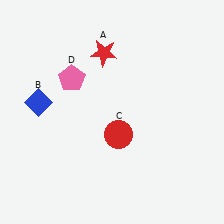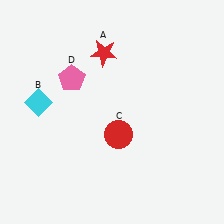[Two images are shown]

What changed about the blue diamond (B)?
In Image 1, B is blue. In Image 2, it changed to cyan.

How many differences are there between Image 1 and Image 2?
There is 1 difference between the two images.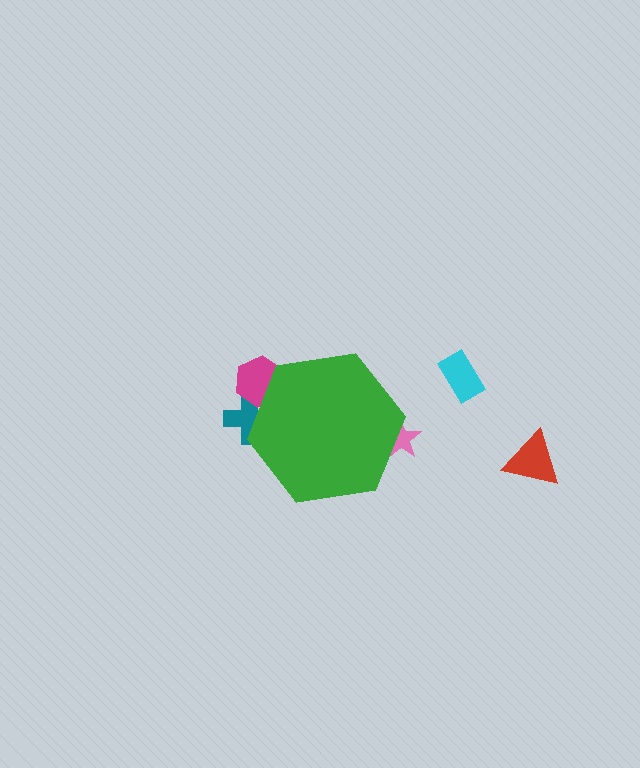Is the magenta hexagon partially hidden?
Yes, the magenta hexagon is partially hidden behind the green hexagon.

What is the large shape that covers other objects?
A green hexagon.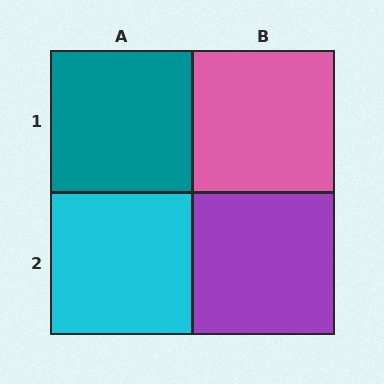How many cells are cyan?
1 cell is cyan.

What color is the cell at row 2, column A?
Cyan.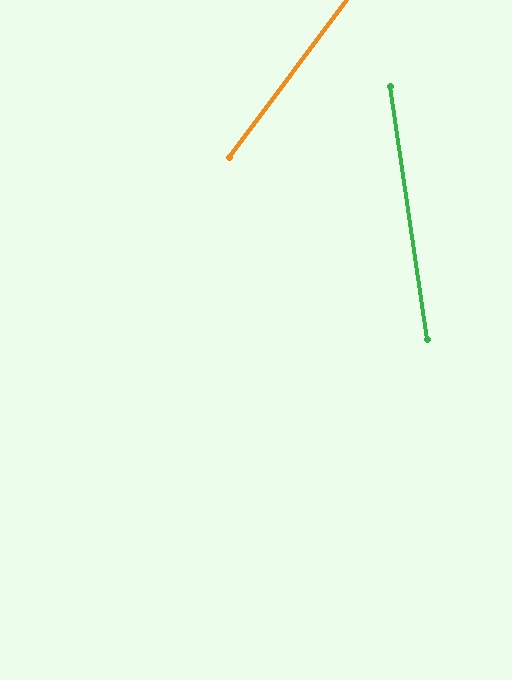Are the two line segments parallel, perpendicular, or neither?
Neither parallel nor perpendicular — they differ by about 45°.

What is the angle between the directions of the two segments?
Approximately 45 degrees.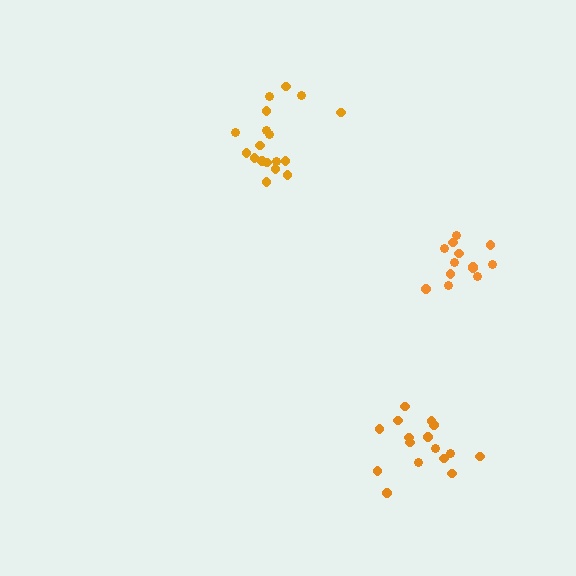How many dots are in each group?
Group 1: 13 dots, Group 2: 18 dots, Group 3: 16 dots (47 total).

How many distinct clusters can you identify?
There are 3 distinct clusters.